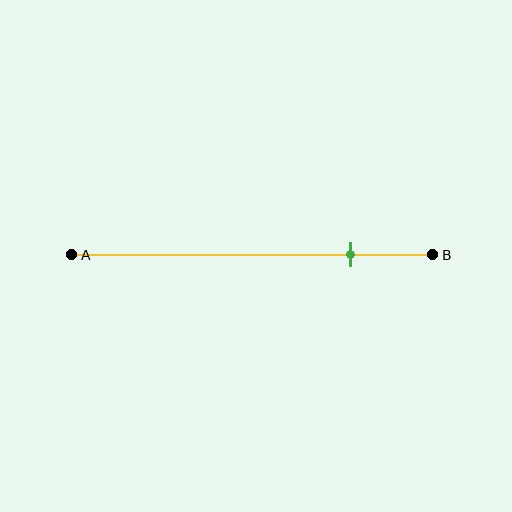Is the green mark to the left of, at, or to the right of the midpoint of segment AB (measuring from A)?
The green mark is to the right of the midpoint of segment AB.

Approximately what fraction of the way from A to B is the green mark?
The green mark is approximately 75% of the way from A to B.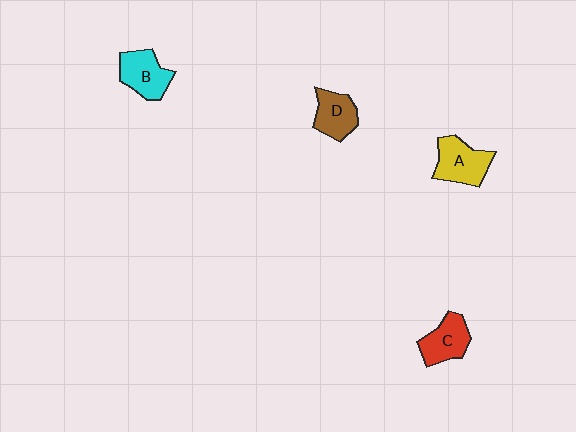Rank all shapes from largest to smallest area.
From largest to smallest: A (yellow), B (cyan), C (red), D (brown).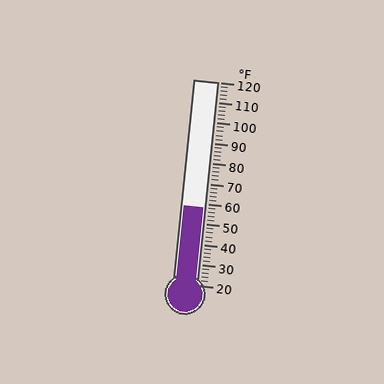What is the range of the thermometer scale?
The thermometer scale ranges from 20°F to 120°F.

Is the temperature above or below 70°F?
The temperature is below 70°F.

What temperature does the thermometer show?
The thermometer shows approximately 58°F.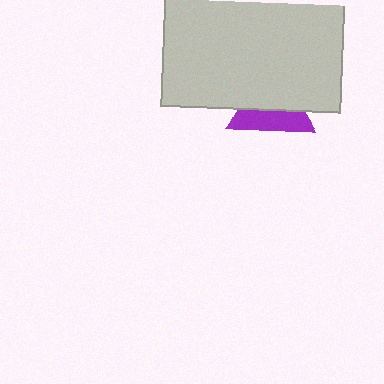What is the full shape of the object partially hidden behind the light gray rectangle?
The partially hidden object is a purple triangle.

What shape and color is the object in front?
The object in front is a light gray rectangle.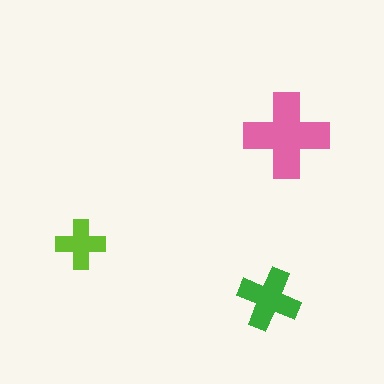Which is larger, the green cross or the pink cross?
The pink one.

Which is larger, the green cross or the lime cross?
The green one.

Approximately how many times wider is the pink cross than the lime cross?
About 1.5 times wider.